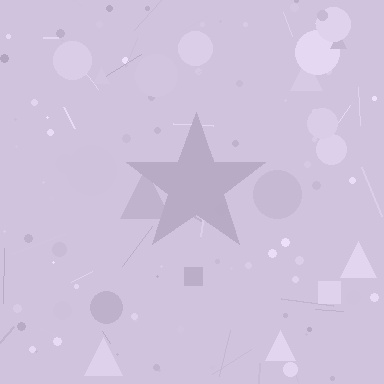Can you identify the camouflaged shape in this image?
The camouflaged shape is a star.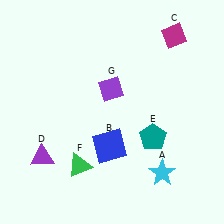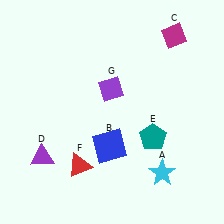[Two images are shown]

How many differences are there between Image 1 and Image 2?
There is 1 difference between the two images.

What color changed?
The triangle (F) changed from green in Image 1 to red in Image 2.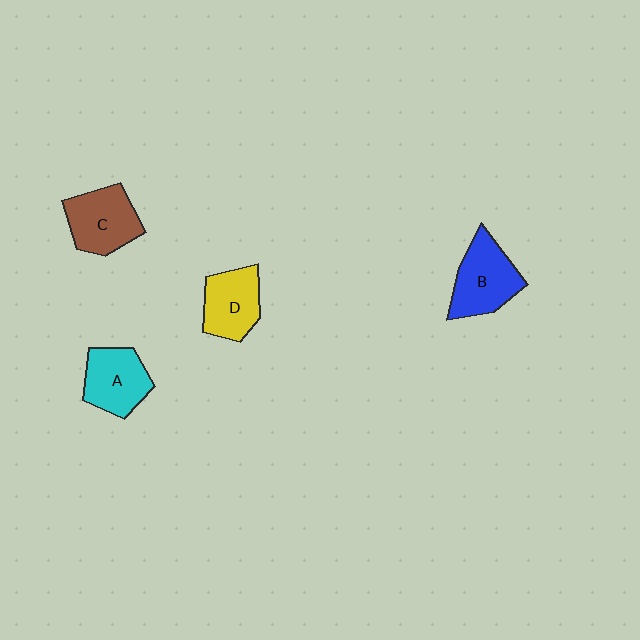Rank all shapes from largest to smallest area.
From largest to smallest: B (blue), C (brown), A (cyan), D (yellow).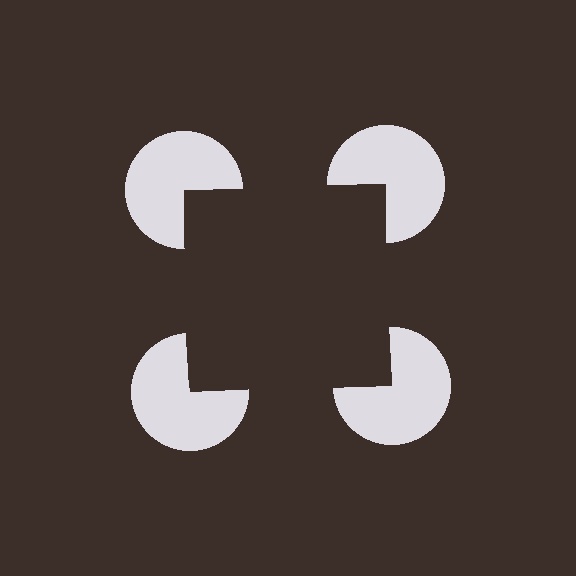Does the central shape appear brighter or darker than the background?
It typically appears slightly darker than the background, even though no actual brightness change is drawn.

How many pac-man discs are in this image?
There are 4 — one at each vertex of the illusory square.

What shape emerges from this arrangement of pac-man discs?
An illusory square — its edges are inferred from the aligned wedge cuts in the pac-man discs, not physically drawn.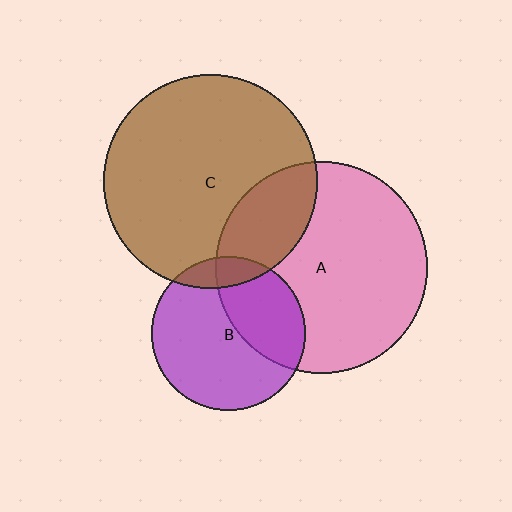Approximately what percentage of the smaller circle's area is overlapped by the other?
Approximately 25%.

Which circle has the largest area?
Circle C (brown).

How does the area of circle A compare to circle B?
Approximately 1.9 times.